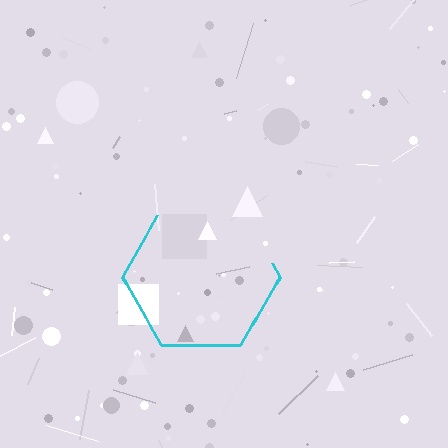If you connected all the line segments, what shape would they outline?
They would outline a hexagon.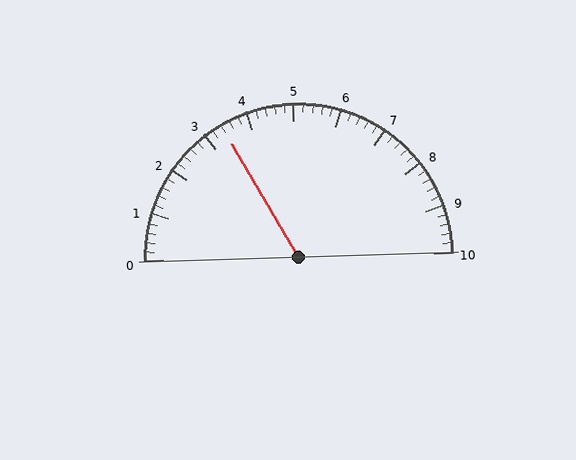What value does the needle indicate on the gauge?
The needle indicates approximately 3.4.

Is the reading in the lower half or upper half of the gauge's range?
The reading is in the lower half of the range (0 to 10).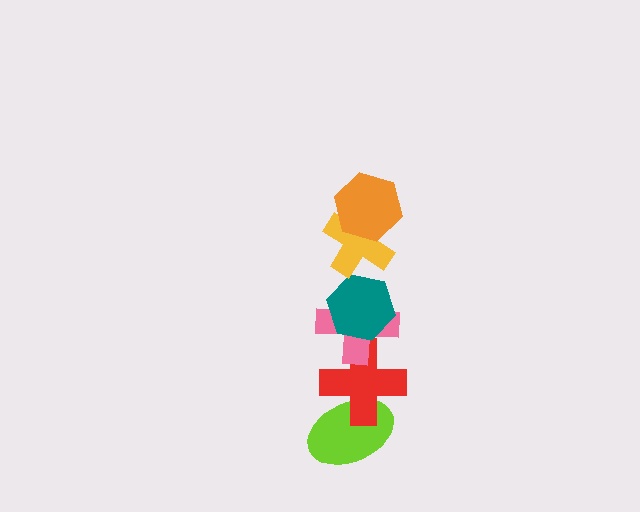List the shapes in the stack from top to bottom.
From top to bottom: the orange hexagon, the yellow cross, the teal hexagon, the pink cross, the red cross, the lime ellipse.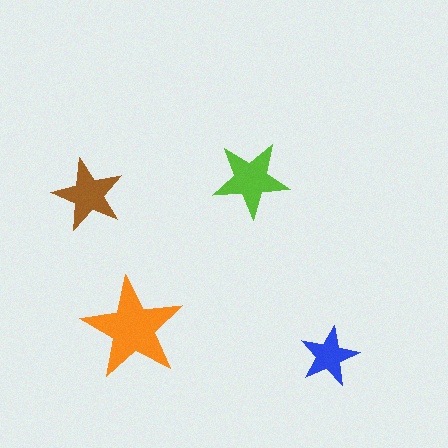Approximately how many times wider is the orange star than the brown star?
About 1.5 times wider.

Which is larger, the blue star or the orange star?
The orange one.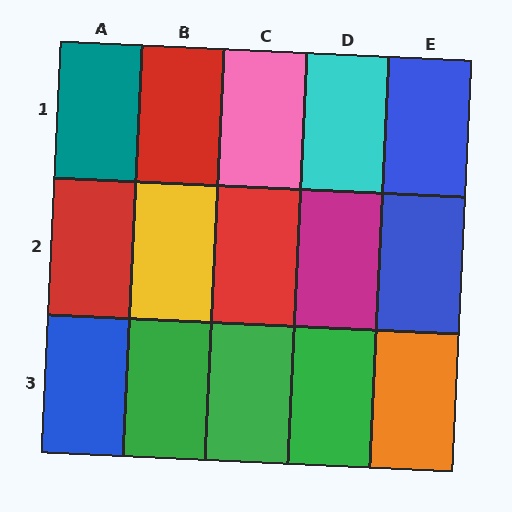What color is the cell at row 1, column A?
Teal.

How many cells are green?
3 cells are green.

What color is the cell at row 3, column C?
Green.